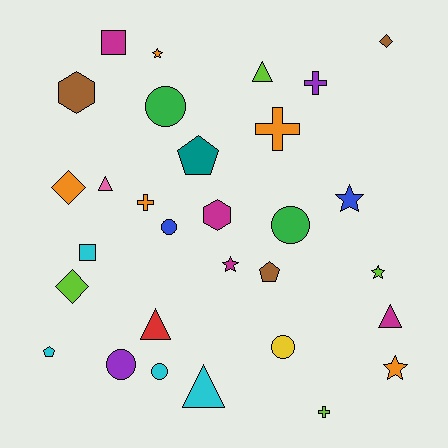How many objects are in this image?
There are 30 objects.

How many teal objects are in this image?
There is 1 teal object.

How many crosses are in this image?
There are 4 crosses.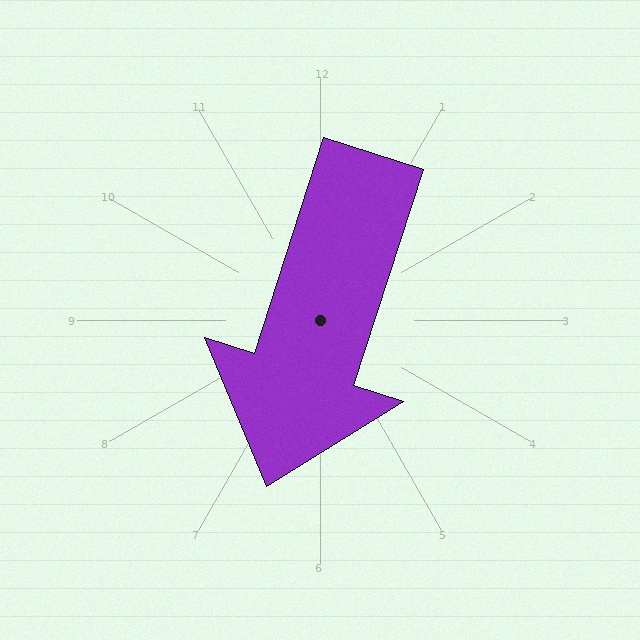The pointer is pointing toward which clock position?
Roughly 7 o'clock.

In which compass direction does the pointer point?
South.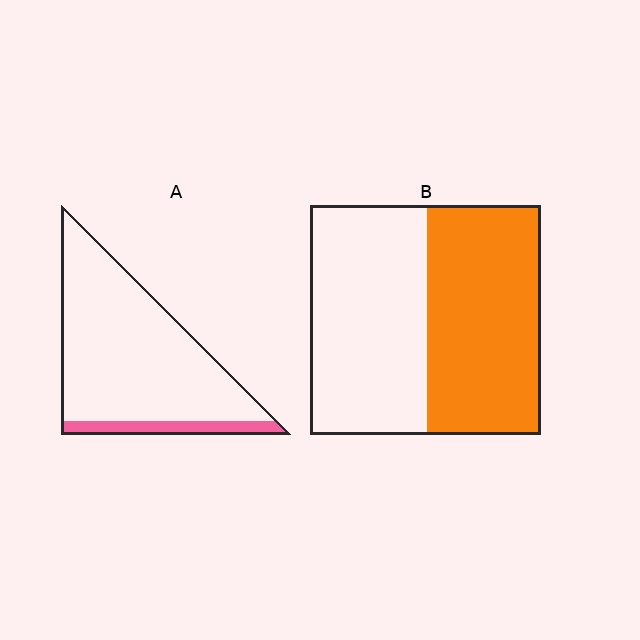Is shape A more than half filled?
No.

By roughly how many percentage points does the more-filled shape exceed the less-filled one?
By roughly 40 percentage points (B over A).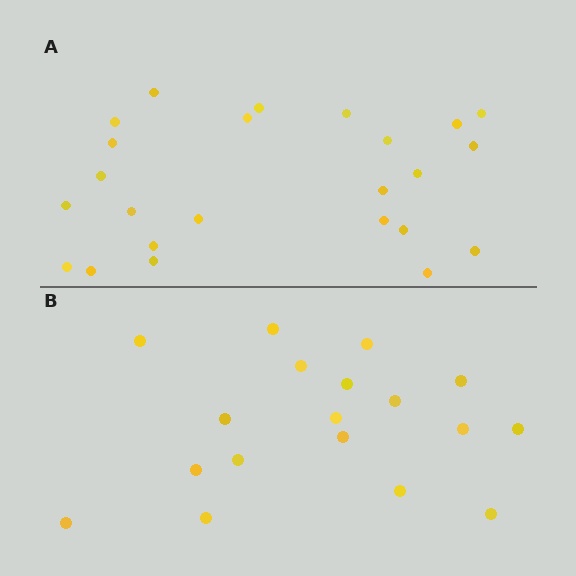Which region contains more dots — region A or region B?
Region A (the top region) has more dots.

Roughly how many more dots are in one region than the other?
Region A has about 6 more dots than region B.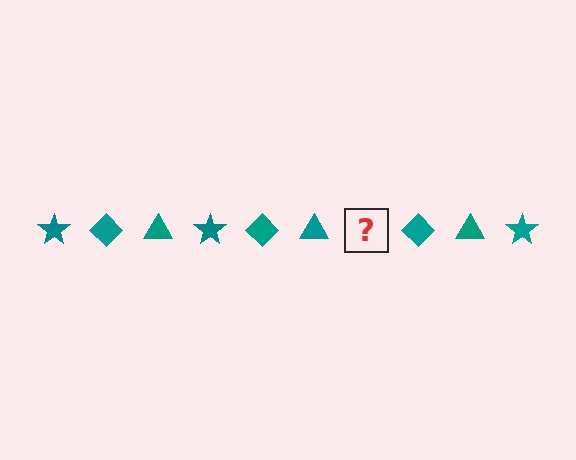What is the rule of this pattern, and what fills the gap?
The rule is that the pattern cycles through star, diamond, triangle shapes in teal. The gap should be filled with a teal star.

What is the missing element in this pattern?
The missing element is a teal star.